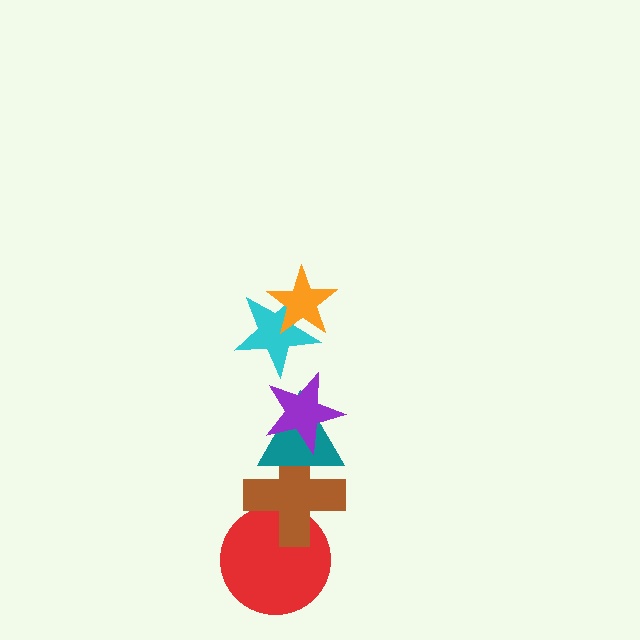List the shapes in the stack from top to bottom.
From top to bottom: the orange star, the cyan star, the purple star, the teal triangle, the brown cross, the red circle.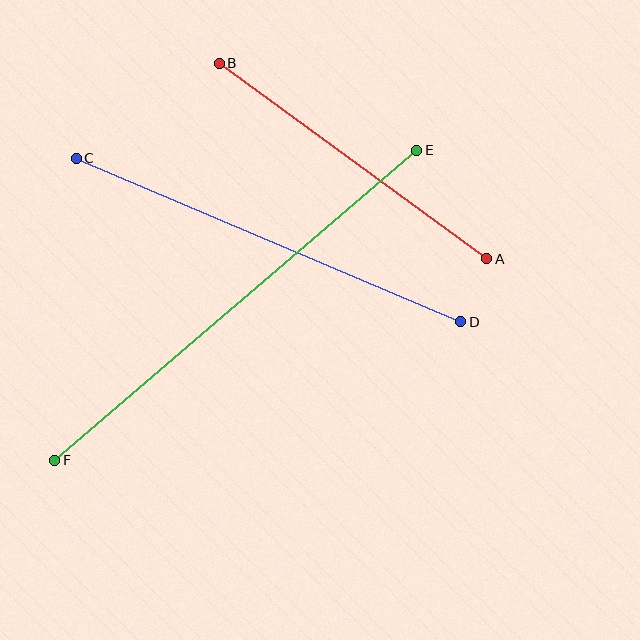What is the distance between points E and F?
The distance is approximately 477 pixels.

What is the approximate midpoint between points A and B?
The midpoint is at approximately (353, 161) pixels.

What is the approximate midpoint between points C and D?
The midpoint is at approximately (269, 240) pixels.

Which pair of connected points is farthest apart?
Points E and F are farthest apart.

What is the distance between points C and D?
The distance is approximately 418 pixels.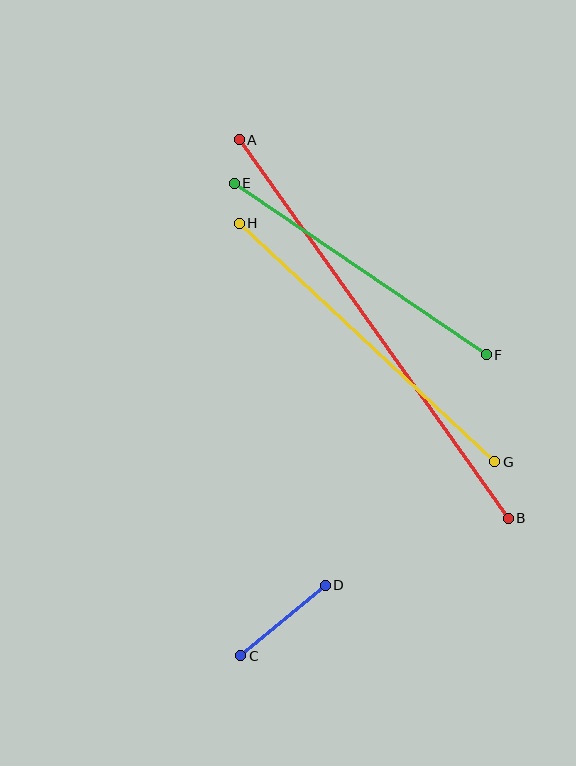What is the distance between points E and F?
The distance is approximately 304 pixels.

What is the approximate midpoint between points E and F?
The midpoint is at approximately (360, 269) pixels.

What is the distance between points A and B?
The distance is approximately 465 pixels.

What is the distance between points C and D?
The distance is approximately 110 pixels.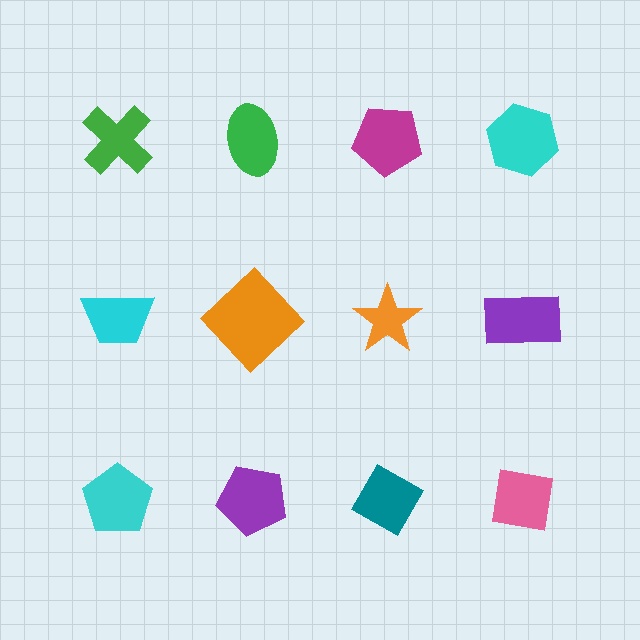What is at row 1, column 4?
A cyan hexagon.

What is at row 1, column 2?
A green ellipse.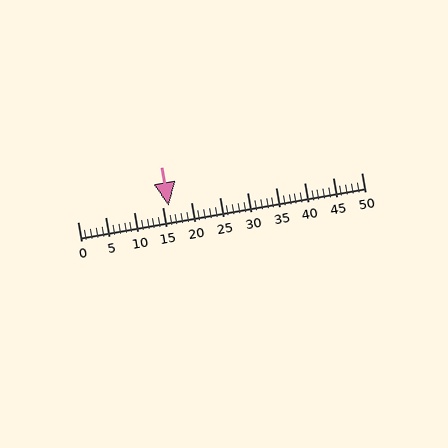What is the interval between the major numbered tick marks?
The major tick marks are spaced 5 units apart.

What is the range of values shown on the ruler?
The ruler shows values from 0 to 50.